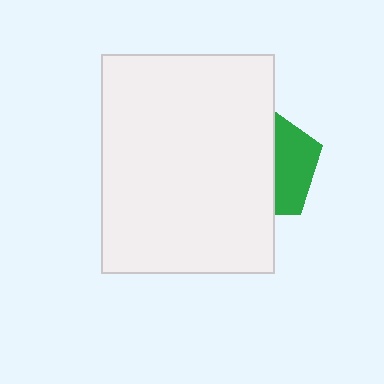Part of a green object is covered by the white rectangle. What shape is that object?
It is a pentagon.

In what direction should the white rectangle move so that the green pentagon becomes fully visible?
The white rectangle should move left. That is the shortest direction to clear the overlap and leave the green pentagon fully visible.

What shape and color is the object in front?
The object in front is a white rectangle.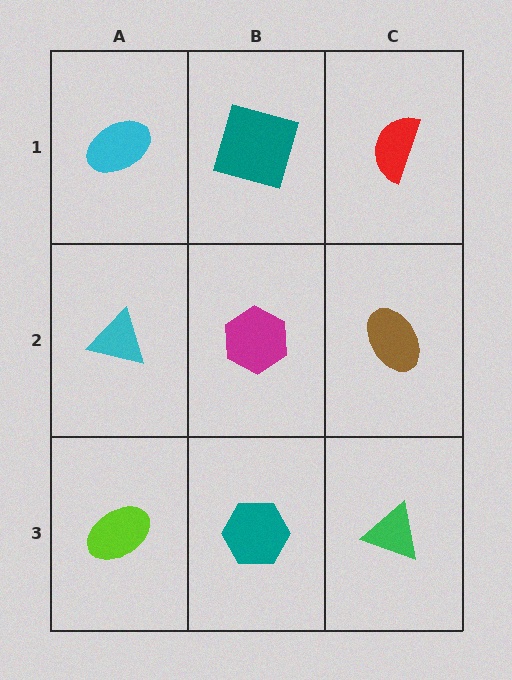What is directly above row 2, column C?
A red semicircle.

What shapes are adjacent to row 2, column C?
A red semicircle (row 1, column C), a green triangle (row 3, column C), a magenta hexagon (row 2, column B).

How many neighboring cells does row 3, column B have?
3.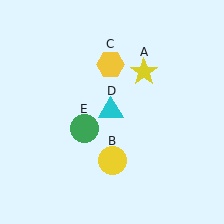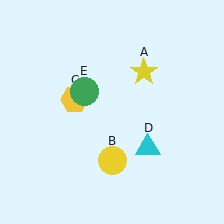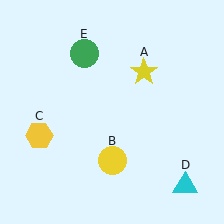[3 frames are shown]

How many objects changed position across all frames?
3 objects changed position: yellow hexagon (object C), cyan triangle (object D), green circle (object E).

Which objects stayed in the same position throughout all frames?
Yellow star (object A) and yellow circle (object B) remained stationary.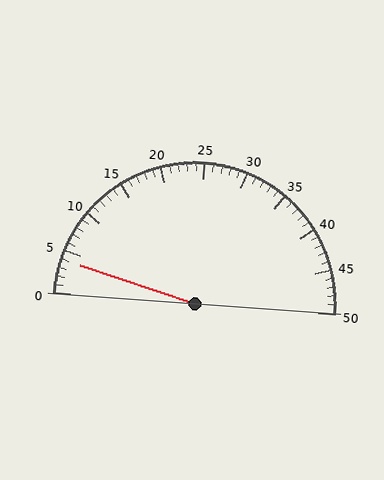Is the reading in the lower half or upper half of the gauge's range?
The reading is in the lower half of the range (0 to 50).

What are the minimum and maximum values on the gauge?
The gauge ranges from 0 to 50.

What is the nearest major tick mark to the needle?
The nearest major tick mark is 5.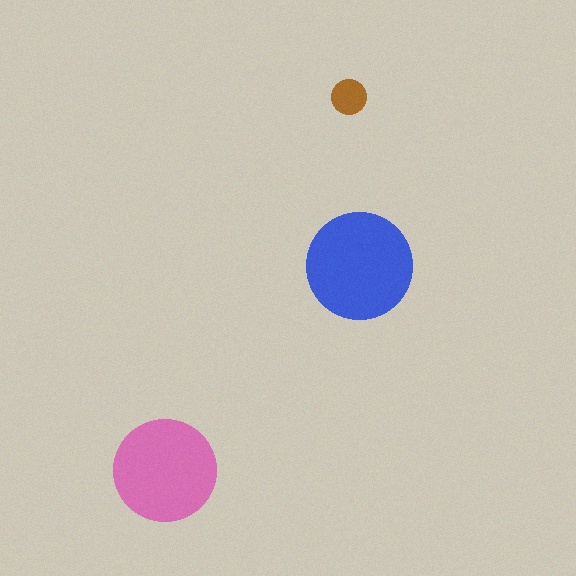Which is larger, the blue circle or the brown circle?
The blue one.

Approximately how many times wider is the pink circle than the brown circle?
About 3 times wider.